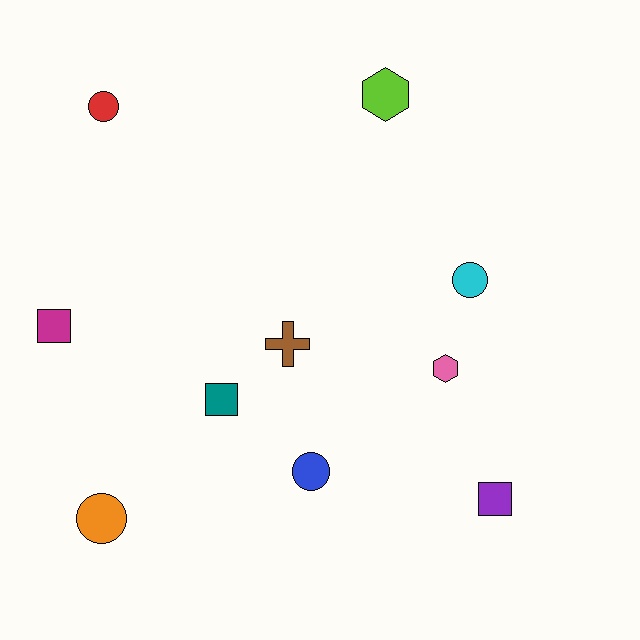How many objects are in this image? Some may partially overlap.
There are 10 objects.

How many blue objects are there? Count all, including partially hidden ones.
There is 1 blue object.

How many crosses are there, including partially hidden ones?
There is 1 cross.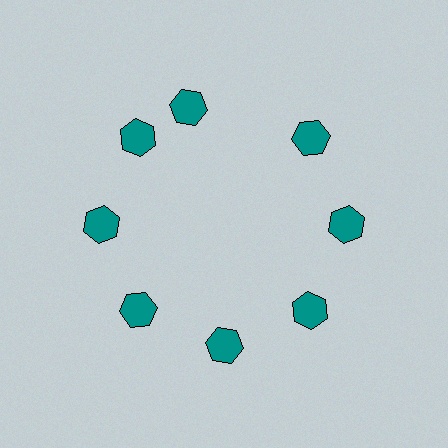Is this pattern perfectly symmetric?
No. The 8 teal hexagons are arranged in a ring, but one element near the 12 o'clock position is rotated out of alignment along the ring, breaking the 8-fold rotational symmetry.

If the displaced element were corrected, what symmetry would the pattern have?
It would have 8-fold rotational symmetry — the pattern would map onto itself every 45 degrees.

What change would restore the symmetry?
The symmetry would be restored by rotating it back into even spacing with its neighbors so that all 8 hexagons sit at equal angles and equal distance from the center.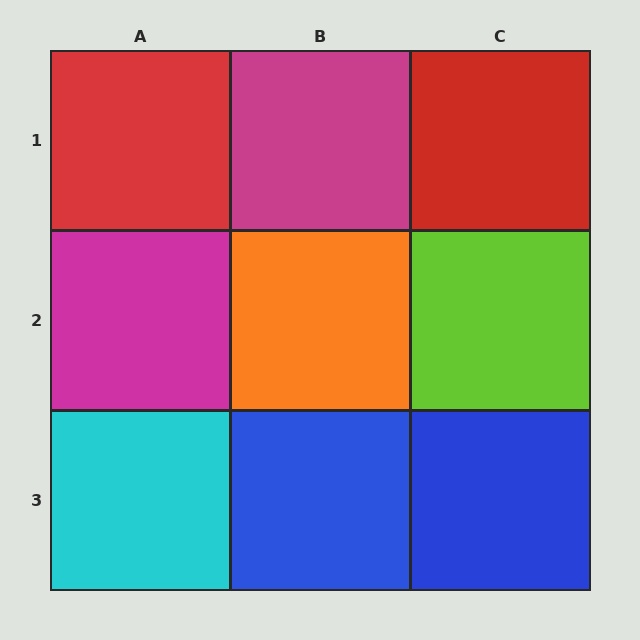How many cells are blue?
2 cells are blue.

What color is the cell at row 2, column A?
Magenta.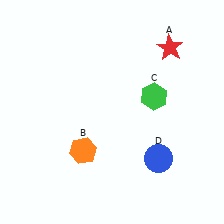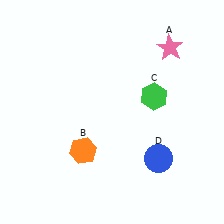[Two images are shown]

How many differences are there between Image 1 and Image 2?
There is 1 difference between the two images.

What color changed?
The star (A) changed from red in Image 1 to pink in Image 2.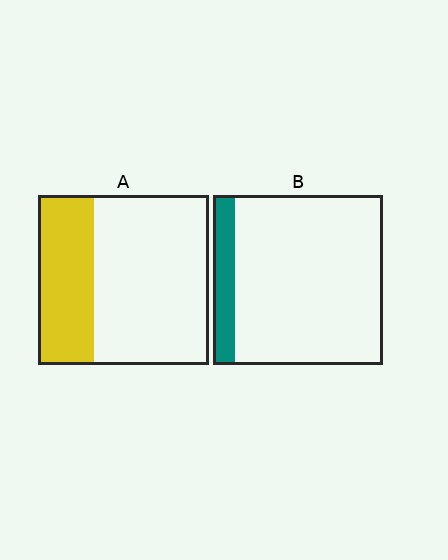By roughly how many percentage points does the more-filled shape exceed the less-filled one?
By roughly 20 percentage points (A over B).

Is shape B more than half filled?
No.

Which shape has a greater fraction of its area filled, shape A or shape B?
Shape A.